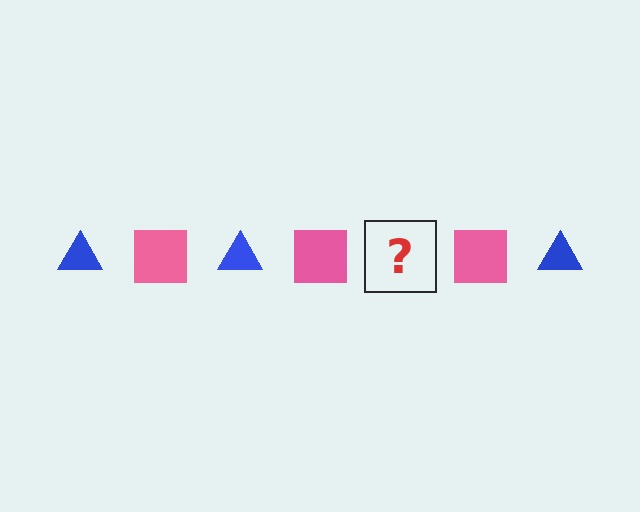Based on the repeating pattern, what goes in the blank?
The blank should be a blue triangle.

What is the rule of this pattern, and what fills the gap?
The rule is that the pattern alternates between blue triangle and pink square. The gap should be filled with a blue triangle.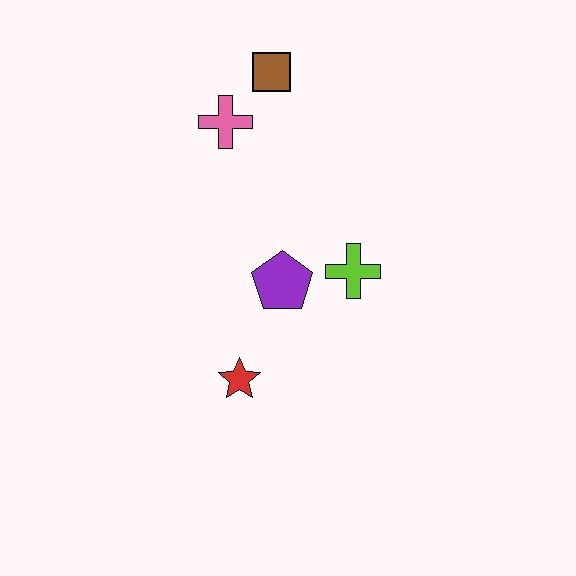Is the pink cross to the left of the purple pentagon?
Yes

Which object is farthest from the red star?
The brown square is farthest from the red star.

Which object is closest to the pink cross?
The brown square is closest to the pink cross.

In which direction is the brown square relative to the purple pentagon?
The brown square is above the purple pentagon.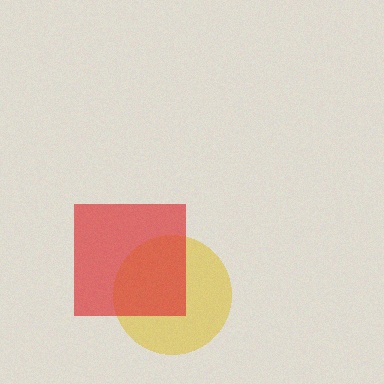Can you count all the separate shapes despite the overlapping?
Yes, there are 2 separate shapes.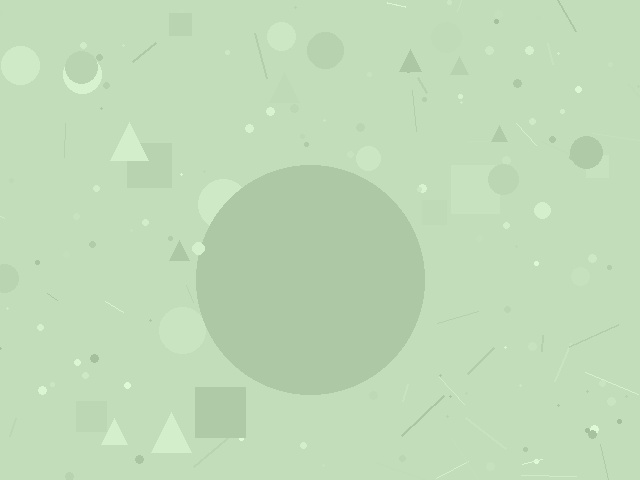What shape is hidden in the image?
A circle is hidden in the image.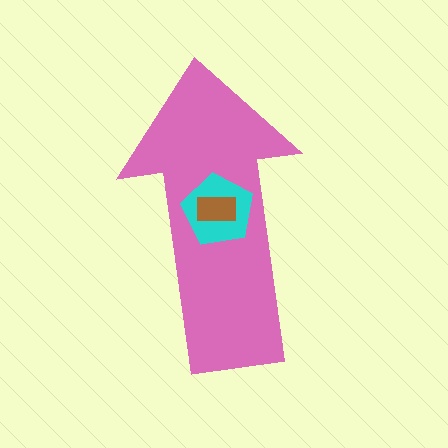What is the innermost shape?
The brown rectangle.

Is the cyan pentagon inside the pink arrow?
Yes.